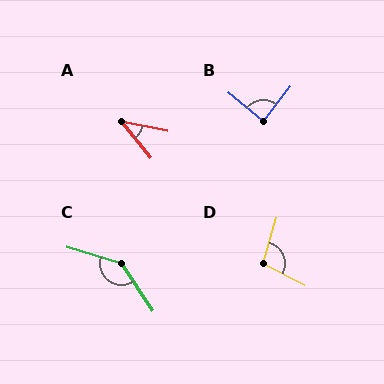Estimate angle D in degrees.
Approximately 101 degrees.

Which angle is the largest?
C, at approximately 140 degrees.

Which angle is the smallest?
A, at approximately 40 degrees.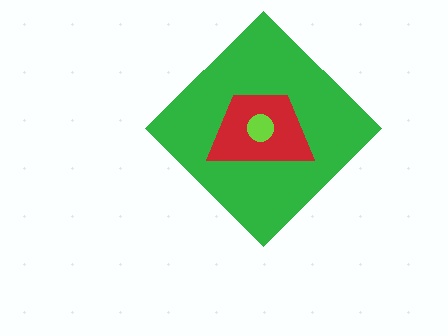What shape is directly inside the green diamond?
The red trapezoid.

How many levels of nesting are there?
3.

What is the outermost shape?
The green diamond.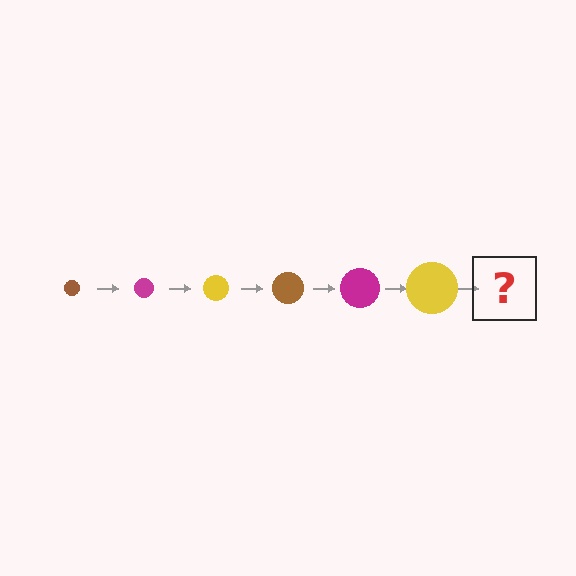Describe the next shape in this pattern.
It should be a brown circle, larger than the previous one.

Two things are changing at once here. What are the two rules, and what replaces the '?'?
The two rules are that the circle grows larger each step and the color cycles through brown, magenta, and yellow. The '?' should be a brown circle, larger than the previous one.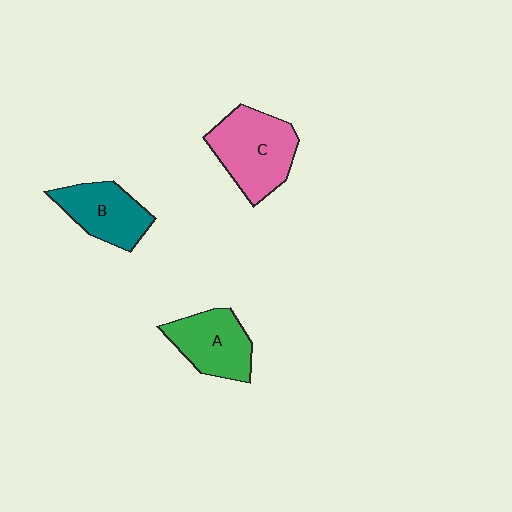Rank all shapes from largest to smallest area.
From largest to smallest: C (pink), A (green), B (teal).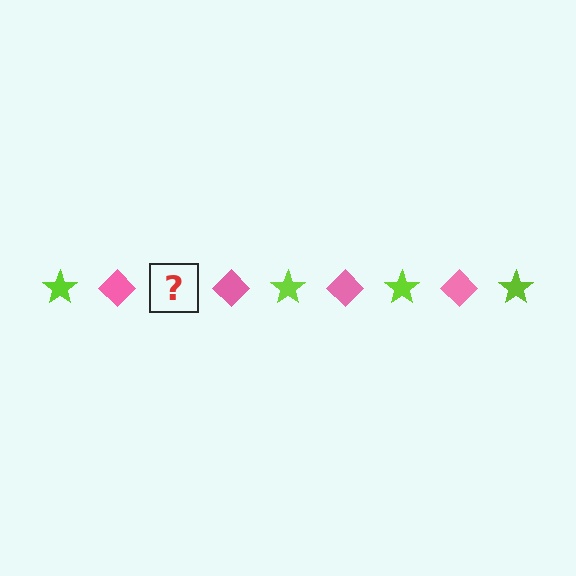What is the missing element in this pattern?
The missing element is a lime star.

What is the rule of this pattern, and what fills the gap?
The rule is that the pattern alternates between lime star and pink diamond. The gap should be filled with a lime star.